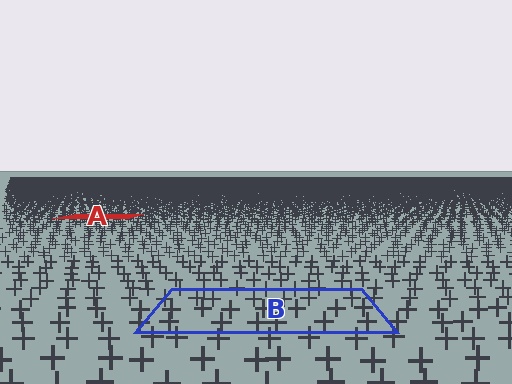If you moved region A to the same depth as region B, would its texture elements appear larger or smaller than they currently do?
They would appear larger. At a closer depth, the same texture elements are projected at a bigger on-screen size.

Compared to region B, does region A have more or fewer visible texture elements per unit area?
Region A has more texture elements per unit area — they are packed more densely because it is farther away.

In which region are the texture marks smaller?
The texture marks are smaller in region A, because it is farther away.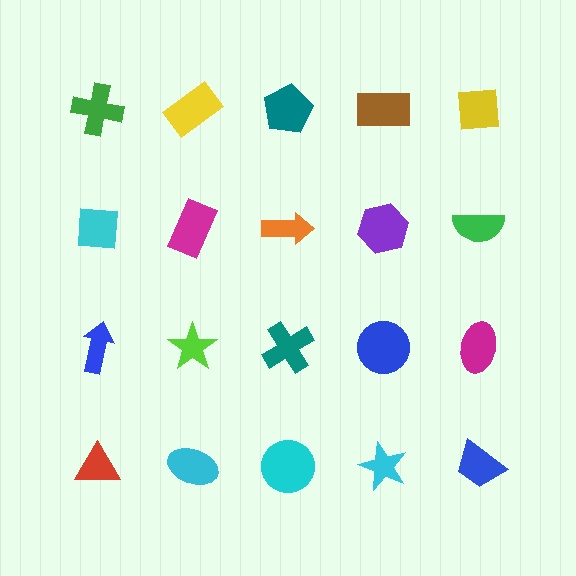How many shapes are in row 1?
5 shapes.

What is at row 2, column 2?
A magenta rectangle.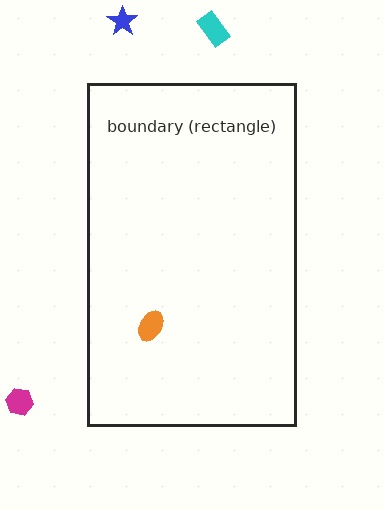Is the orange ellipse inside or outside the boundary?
Inside.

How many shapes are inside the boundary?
1 inside, 3 outside.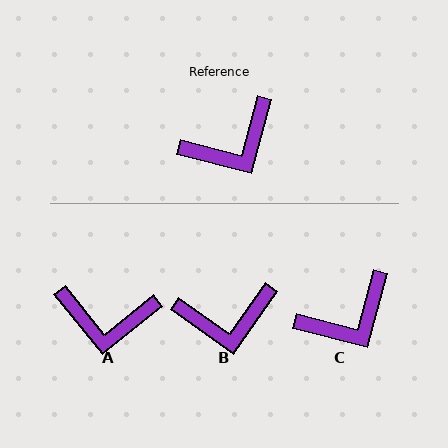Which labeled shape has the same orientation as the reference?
C.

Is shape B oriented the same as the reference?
No, it is off by about 21 degrees.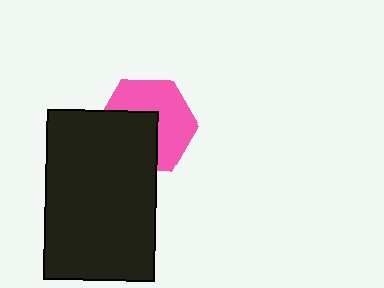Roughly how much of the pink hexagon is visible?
About half of it is visible (roughly 56%).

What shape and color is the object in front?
The object in front is a black rectangle.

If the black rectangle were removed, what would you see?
You would see the complete pink hexagon.